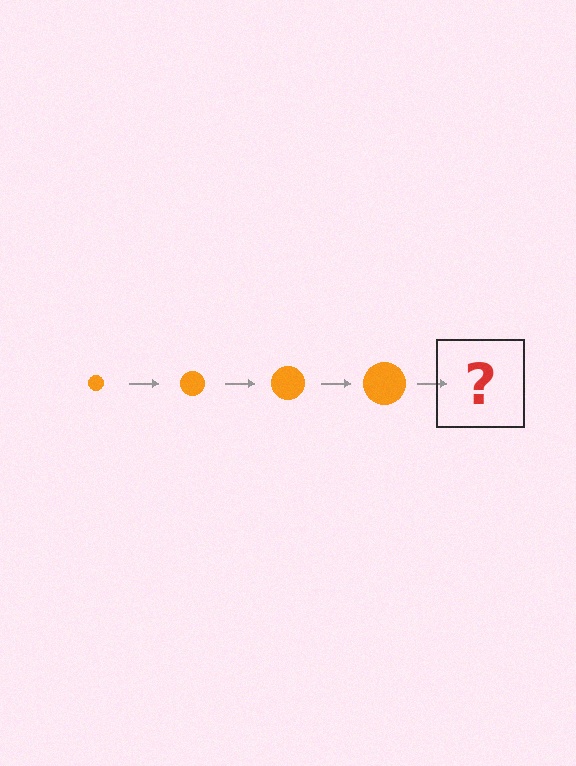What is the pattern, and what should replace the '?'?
The pattern is that the circle gets progressively larger each step. The '?' should be an orange circle, larger than the previous one.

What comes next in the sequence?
The next element should be an orange circle, larger than the previous one.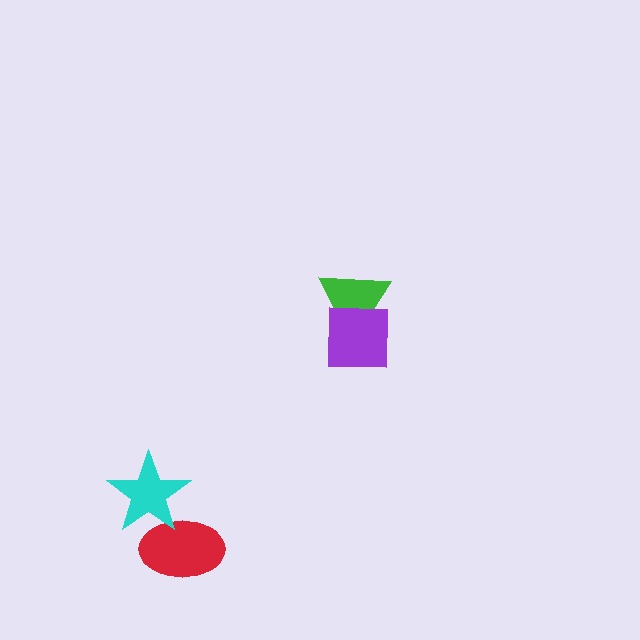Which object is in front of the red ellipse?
The cyan star is in front of the red ellipse.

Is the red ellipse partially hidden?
Yes, it is partially covered by another shape.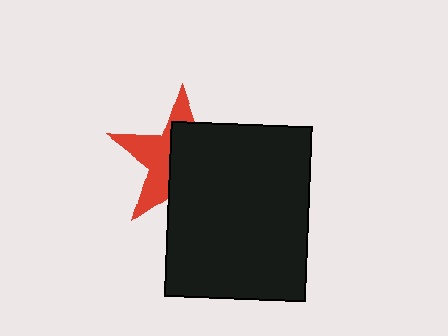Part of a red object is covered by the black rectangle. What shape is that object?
It is a star.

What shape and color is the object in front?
The object in front is a black rectangle.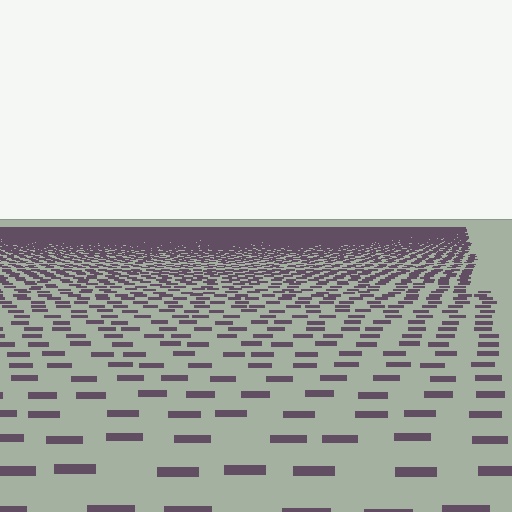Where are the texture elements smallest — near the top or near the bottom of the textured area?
Near the top.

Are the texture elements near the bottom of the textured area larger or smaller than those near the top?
Larger. Near the bottom, elements are closer to the viewer and appear at a bigger on-screen size.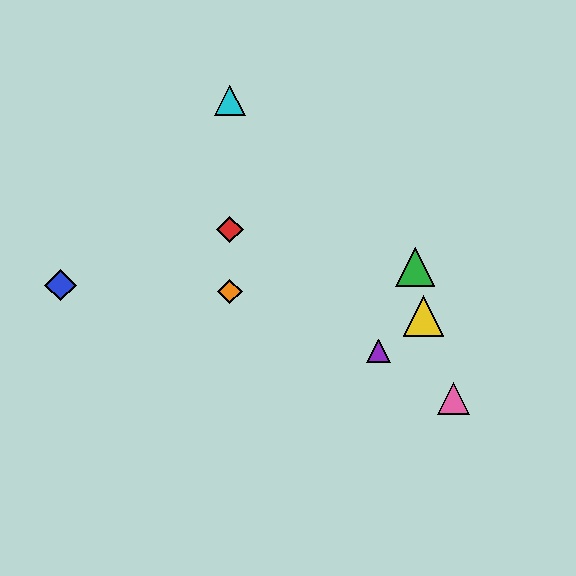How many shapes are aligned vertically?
3 shapes (the red diamond, the orange diamond, the cyan triangle) are aligned vertically.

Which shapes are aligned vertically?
The red diamond, the orange diamond, the cyan triangle are aligned vertically.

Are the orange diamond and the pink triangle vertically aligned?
No, the orange diamond is at x≈230 and the pink triangle is at x≈454.